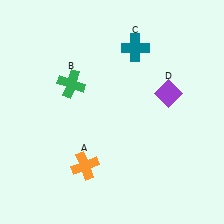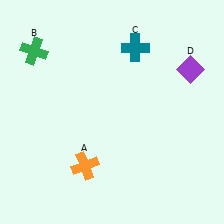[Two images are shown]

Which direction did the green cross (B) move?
The green cross (B) moved left.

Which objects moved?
The objects that moved are: the green cross (B), the purple diamond (D).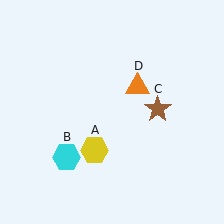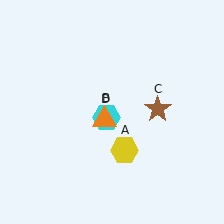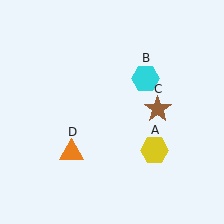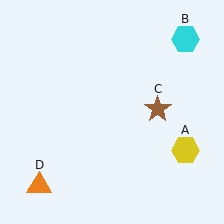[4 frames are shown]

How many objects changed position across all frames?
3 objects changed position: yellow hexagon (object A), cyan hexagon (object B), orange triangle (object D).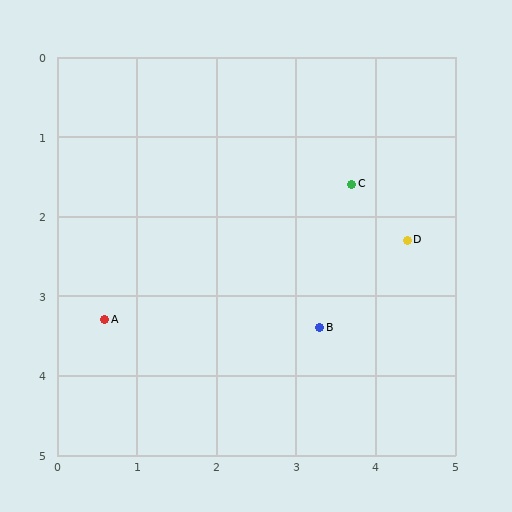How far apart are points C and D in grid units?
Points C and D are about 1.0 grid units apart.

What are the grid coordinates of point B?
Point B is at approximately (3.3, 3.4).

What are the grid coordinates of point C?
Point C is at approximately (3.7, 1.6).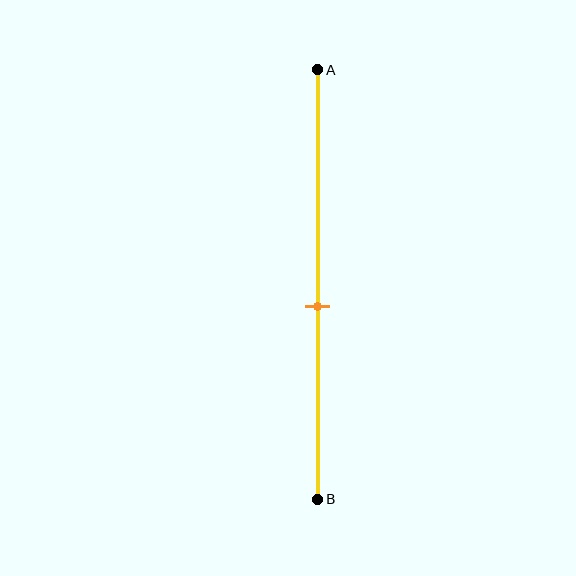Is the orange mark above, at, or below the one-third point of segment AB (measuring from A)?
The orange mark is below the one-third point of segment AB.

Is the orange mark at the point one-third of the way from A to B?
No, the mark is at about 55% from A, not at the 33% one-third point.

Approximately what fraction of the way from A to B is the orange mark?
The orange mark is approximately 55% of the way from A to B.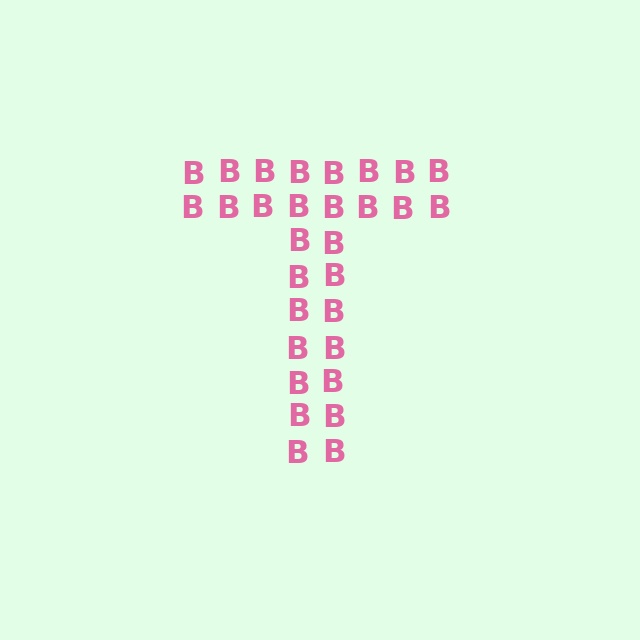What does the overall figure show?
The overall figure shows the letter T.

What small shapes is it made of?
It is made of small letter B's.